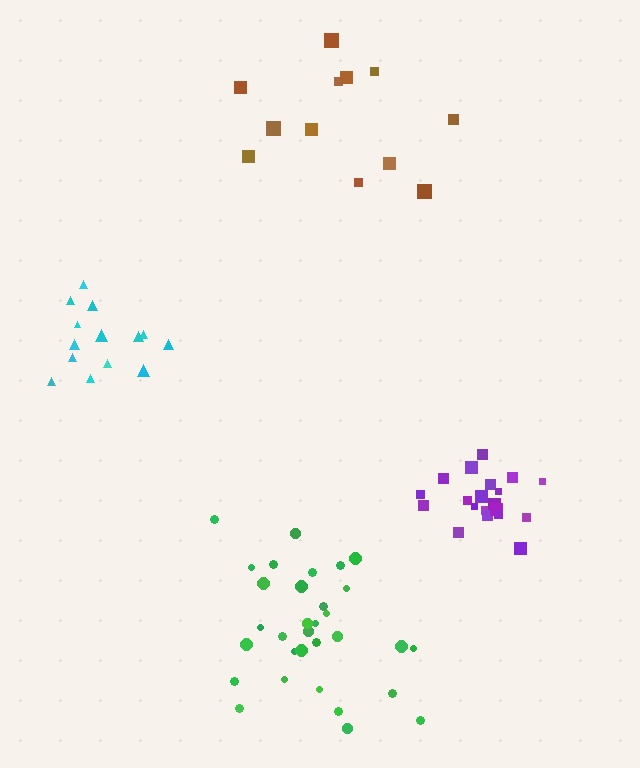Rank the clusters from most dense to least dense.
purple, cyan, green, brown.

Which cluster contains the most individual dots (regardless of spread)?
Green (33).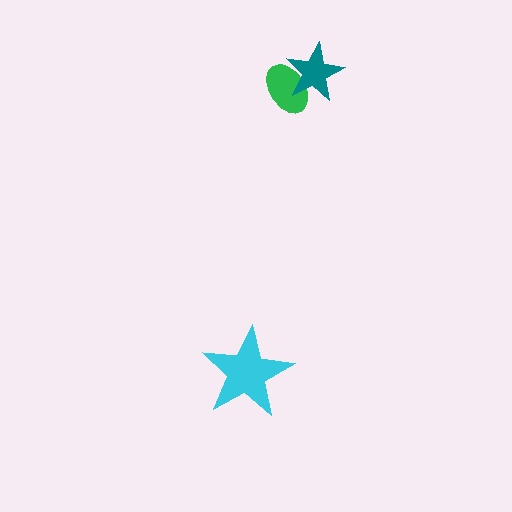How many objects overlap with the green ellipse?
1 object overlaps with the green ellipse.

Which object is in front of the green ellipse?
The teal star is in front of the green ellipse.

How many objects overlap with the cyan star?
0 objects overlap with the cyan star.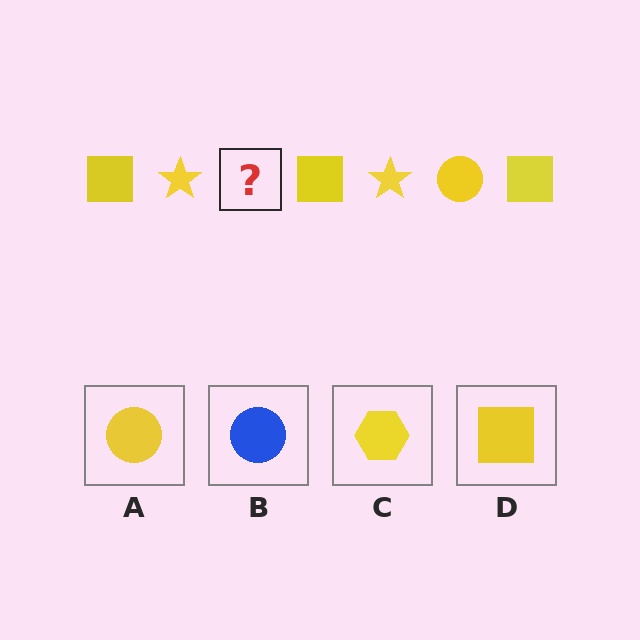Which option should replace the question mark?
Option A.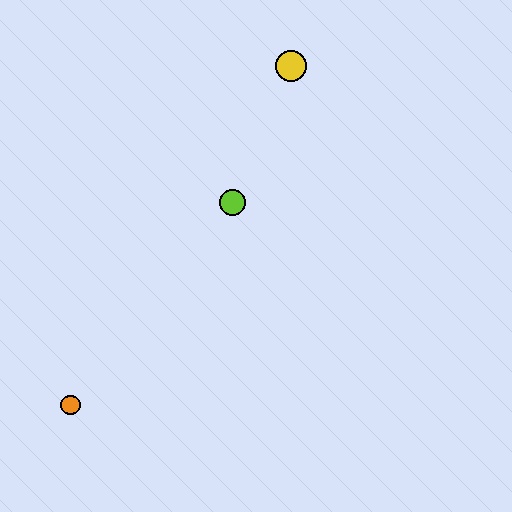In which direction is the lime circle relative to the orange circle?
The lime circle is above the orange circle.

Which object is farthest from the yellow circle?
The orange circle is farthest from the yellow circle.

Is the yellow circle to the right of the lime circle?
Yes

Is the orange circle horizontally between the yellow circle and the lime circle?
No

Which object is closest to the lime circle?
The yellow circle is closest to the lime circle.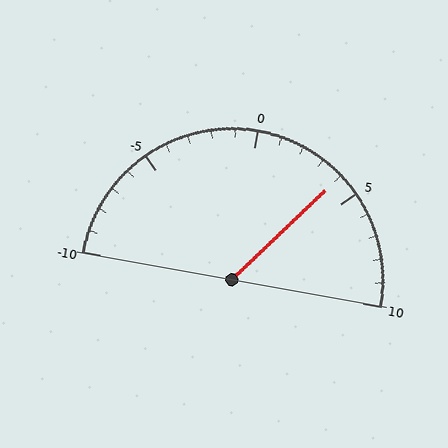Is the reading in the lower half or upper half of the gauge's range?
The reading is in the upper half of the range (-10 to 10).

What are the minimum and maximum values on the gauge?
The gauge ranges from -10 to 10.